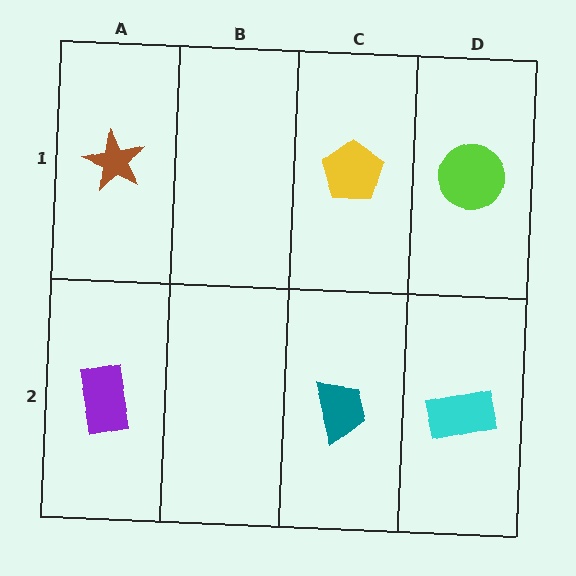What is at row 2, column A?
A purple rectangle.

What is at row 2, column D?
A cyan rectangle.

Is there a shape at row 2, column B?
No, that cell is empty.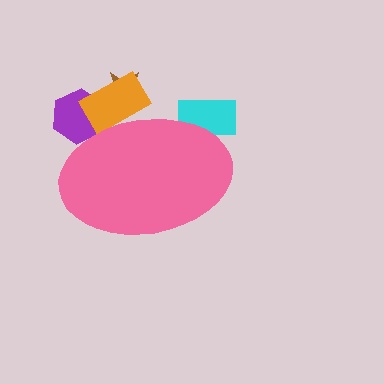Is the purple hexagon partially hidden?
Yes, the purple hexagon is partially hidden behind the pink ellipse.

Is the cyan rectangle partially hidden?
Yes, the cyan rectangle is partially hidden behind the pink ellipse.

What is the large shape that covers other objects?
A pink ellipse.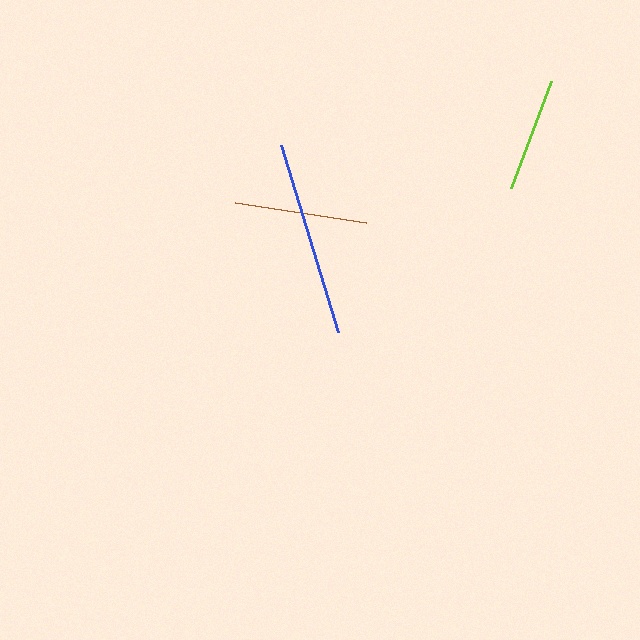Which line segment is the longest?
The blue line is the longest at approximately 195 pixels.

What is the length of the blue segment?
The blue segment is approximately 195 pixels long.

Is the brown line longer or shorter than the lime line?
The brown line is longer than the lime line.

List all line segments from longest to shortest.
From longest to shortest: blue, brown, lime.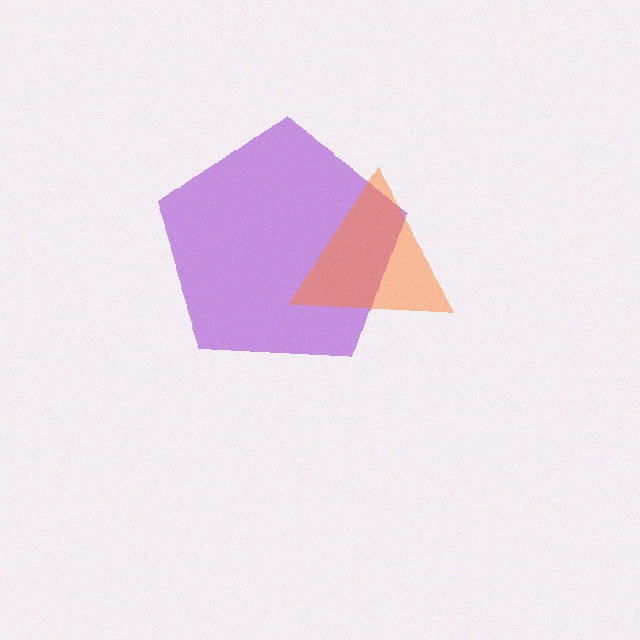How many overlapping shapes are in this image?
There are 2 overlapping shapes in the image.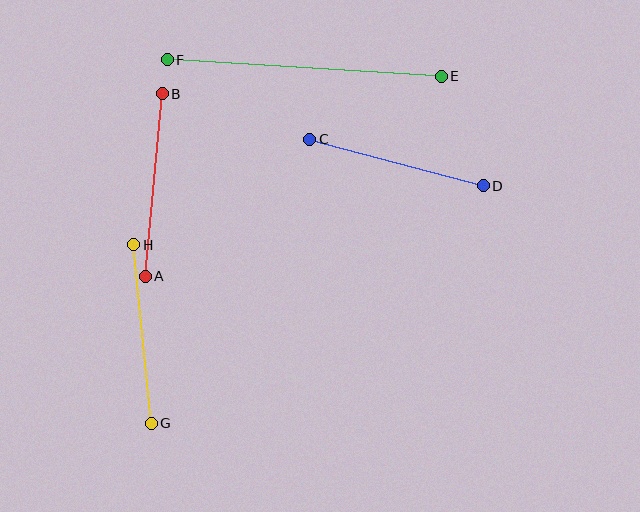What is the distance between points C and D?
The distance is approximately 179 pixels.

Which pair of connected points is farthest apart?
Points E and F are farthest apart.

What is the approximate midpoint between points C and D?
The midpoint is at approximately (396, 162) pixels.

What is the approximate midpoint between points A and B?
The midpoint is at approximately (154, 185) pixels.